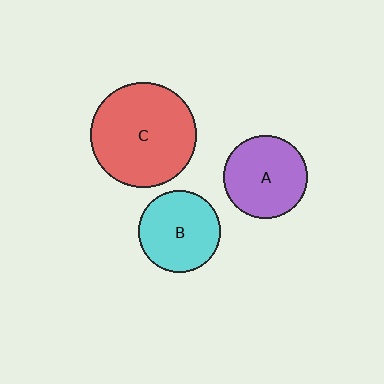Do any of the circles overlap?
No, none of the circles overlap.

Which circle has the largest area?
Circle C (red).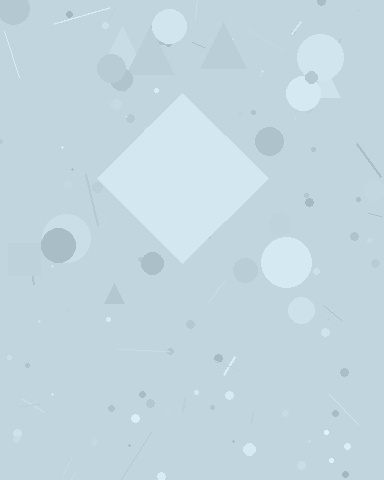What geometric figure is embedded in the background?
A diamond is embedded in the background.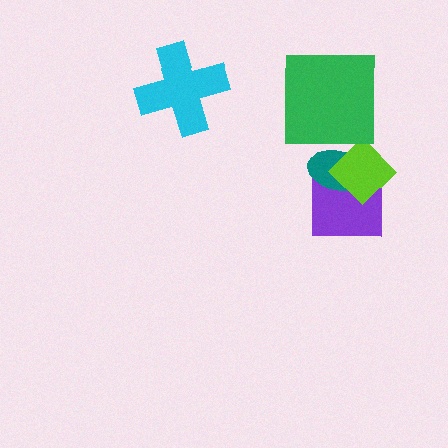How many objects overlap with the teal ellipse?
2 objects overlap with the teal ellipse.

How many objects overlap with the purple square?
2 objects overlap with the purple square.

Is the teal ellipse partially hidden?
Yes, it is partially covered by another shape.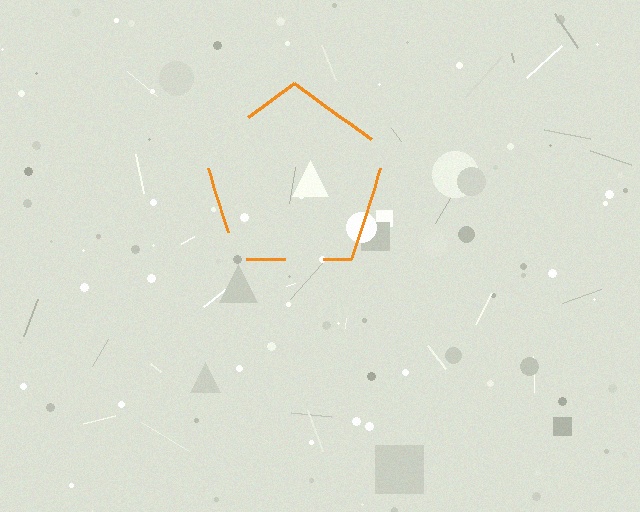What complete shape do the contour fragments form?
The contour fragments form a pentagon.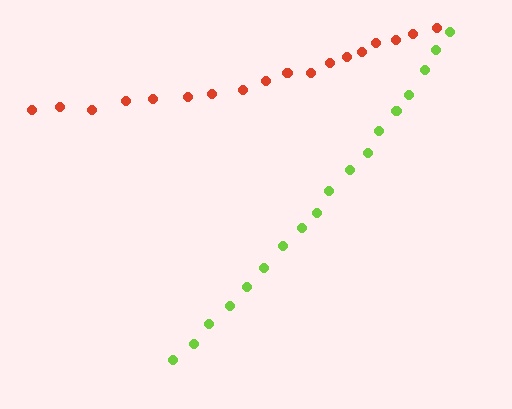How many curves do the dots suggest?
There are 2 distinct paths.